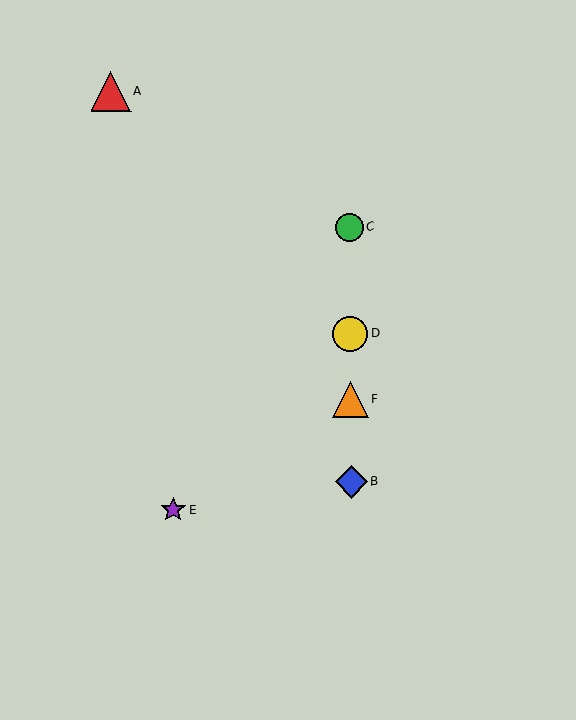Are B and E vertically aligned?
No, B is at x≈351 and E is at x≈173.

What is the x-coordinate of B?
Object B is at x≈351.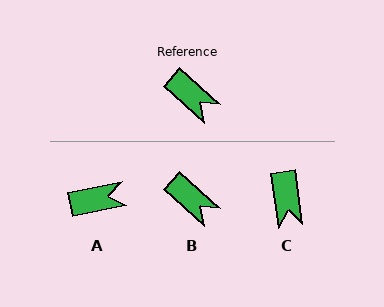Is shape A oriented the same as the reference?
No, it is off by about 53 degrees.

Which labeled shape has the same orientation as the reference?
B.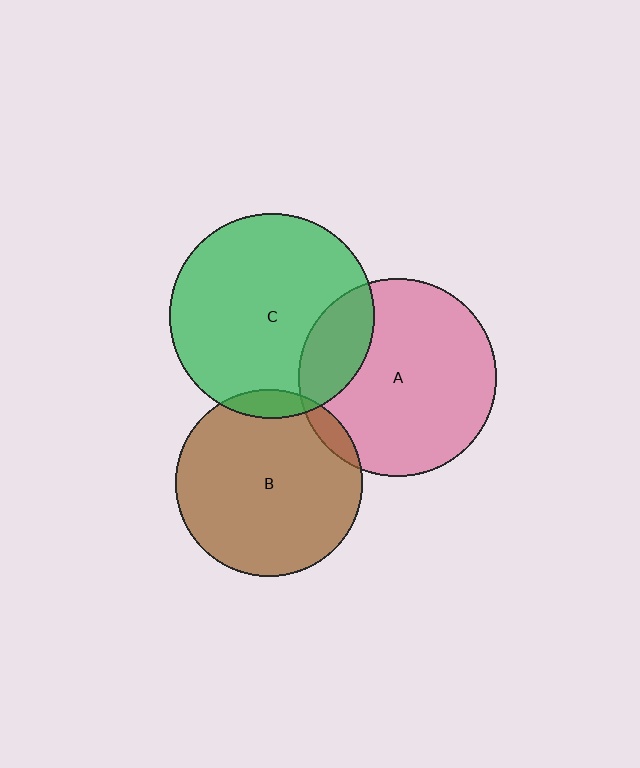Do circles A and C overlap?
Yes.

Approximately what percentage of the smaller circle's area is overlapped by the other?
Approximately 20%.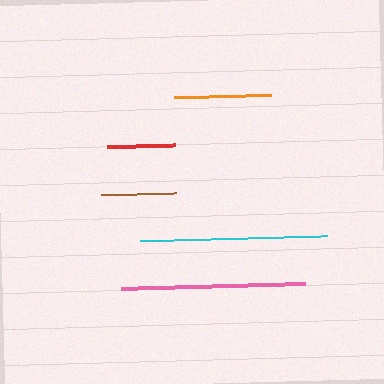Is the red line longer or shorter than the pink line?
The pink line is longer than the red line.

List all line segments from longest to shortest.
From longest to shortest: cyan, pink, orange, brown, red.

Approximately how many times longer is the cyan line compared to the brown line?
The cyan line is approximately 2.5 times the length of the brown line.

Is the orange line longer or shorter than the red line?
The orange line is longer than the red line.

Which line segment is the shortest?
The red line is the shortest at approximately 69 pixels.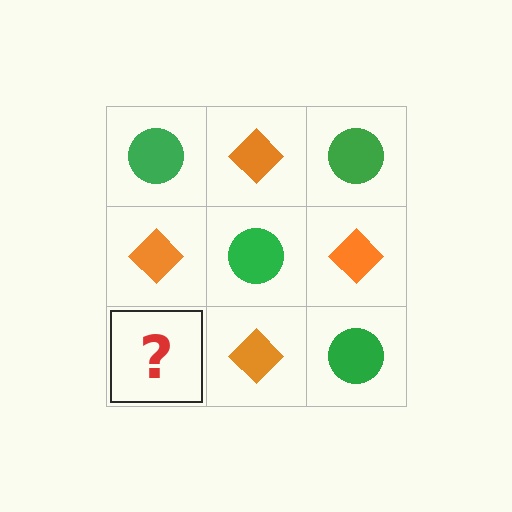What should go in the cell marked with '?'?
The missing cell should contain a green circle.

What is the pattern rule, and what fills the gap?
The rule is that it alternates green circle and orange diamond in a checkerboard pattern. The gap should be filled with a green circle.